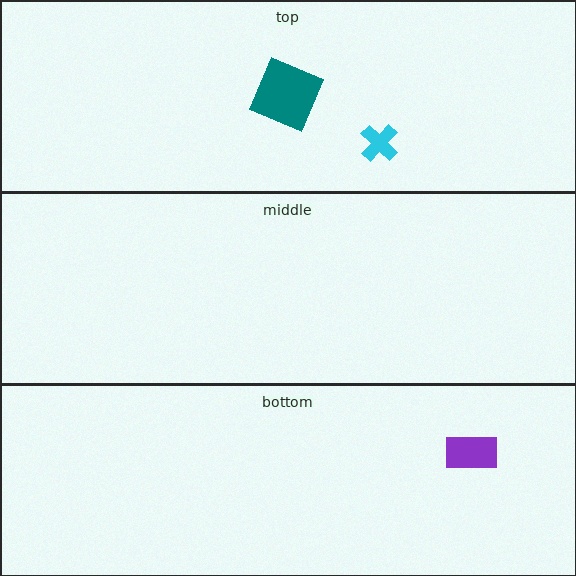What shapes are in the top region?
The teal square, the cyan cross.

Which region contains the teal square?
The top region.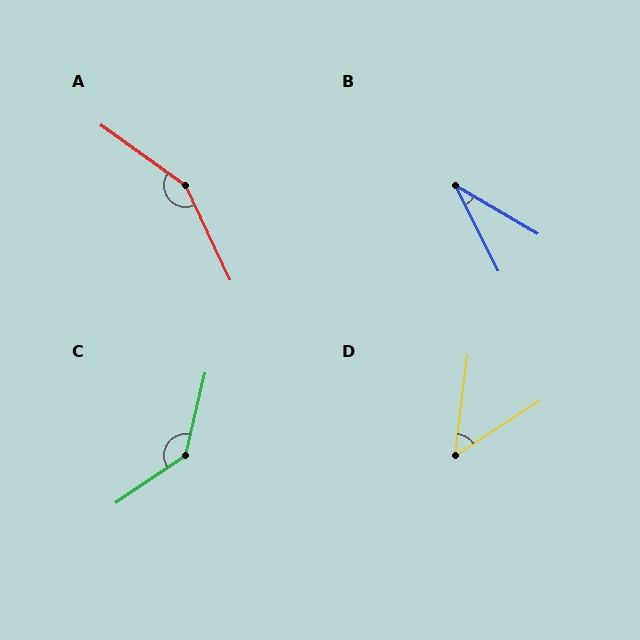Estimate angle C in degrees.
Approximately 138 degrees.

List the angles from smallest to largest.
B (33°), D (50°), C (138°), A (151°).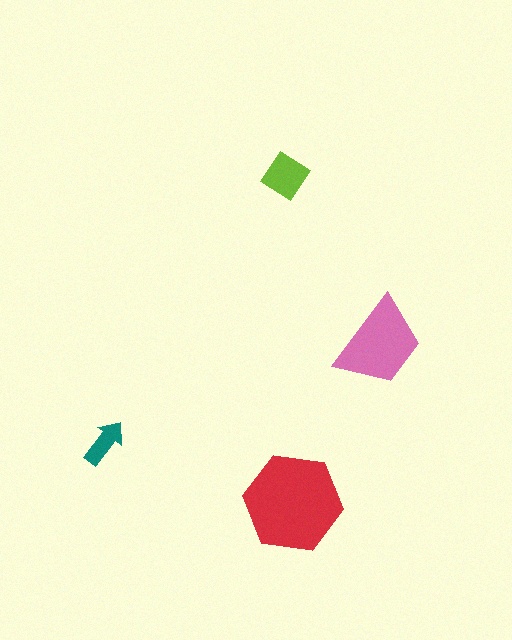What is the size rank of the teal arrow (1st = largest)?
4th.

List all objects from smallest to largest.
The teal arrow, the lime diamond, the pink trapezoid, the red hexagon.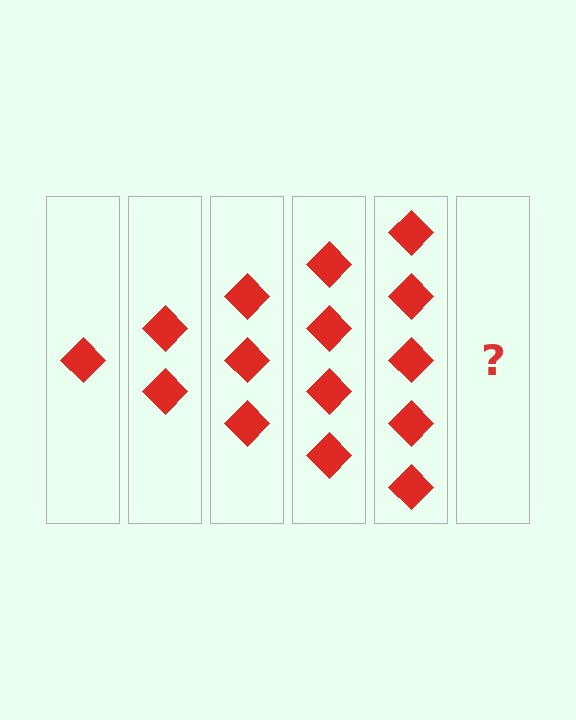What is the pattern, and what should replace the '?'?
The pattern is that each step adds one more diamond. The '?' should be 6 diamonds.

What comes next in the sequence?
The next element should be 6 diamonds.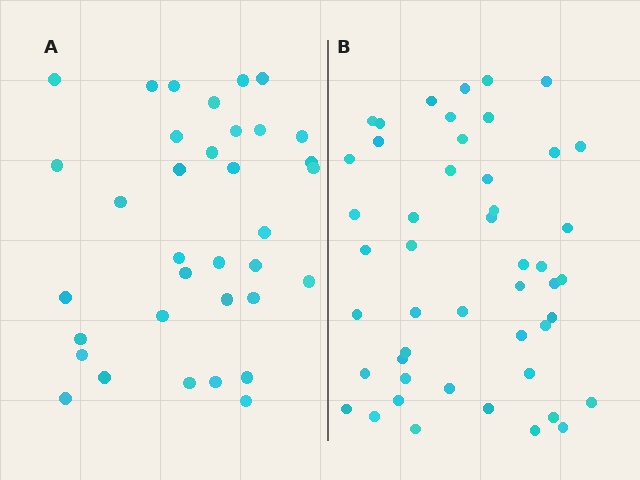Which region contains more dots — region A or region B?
Region B (the right region) has more dots.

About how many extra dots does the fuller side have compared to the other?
Region B has approximately 15 more dots than region A.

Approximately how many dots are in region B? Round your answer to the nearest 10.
About 50 dots. (The exact count is 48, which rounds to 50.)